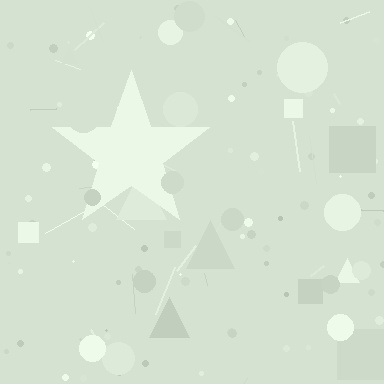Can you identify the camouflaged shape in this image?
The camouflaged shape is a star.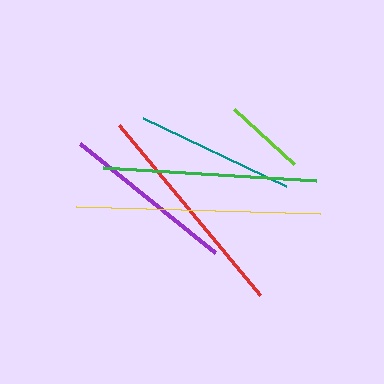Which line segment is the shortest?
The lime line is the shortest at approximately 82 pixels.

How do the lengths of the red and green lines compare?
The red and green lines are approximately the same length.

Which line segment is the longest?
The yellow line is the longest at approximately 244 pixels.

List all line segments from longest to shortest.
From longest to shortest: yellow, red, green, purple, teal, lime.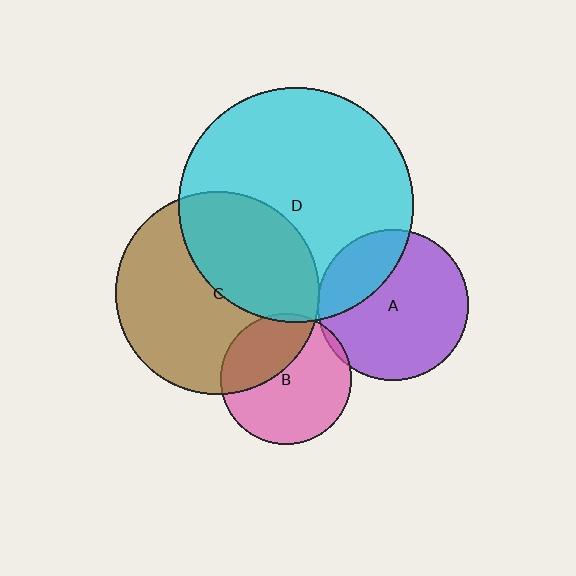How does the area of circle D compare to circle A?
Approximately 2.4 times.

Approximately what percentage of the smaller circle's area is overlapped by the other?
Approximately 5%.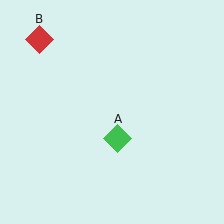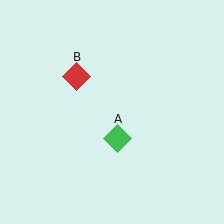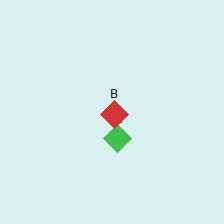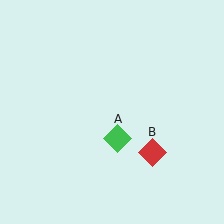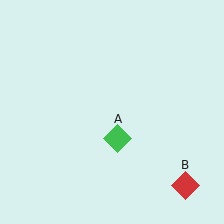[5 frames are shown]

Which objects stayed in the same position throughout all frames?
Green diamond (object A) remained stationary.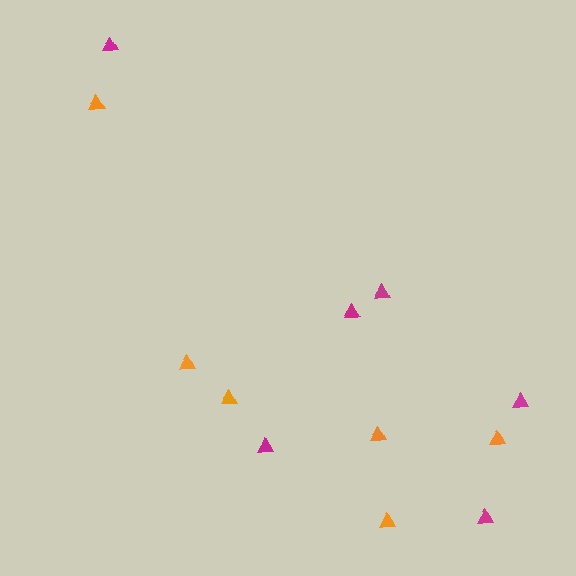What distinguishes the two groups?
There are 2 groups: one group of magenta triangles (6) and one group of orange triangles (6).